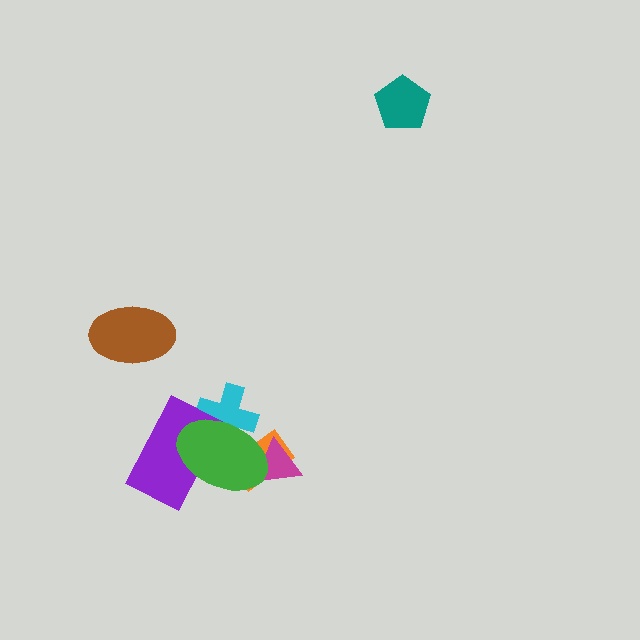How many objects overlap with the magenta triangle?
2 objects overlap with the magenta triangle.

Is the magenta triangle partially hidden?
Yes, it is partially covered by another shape.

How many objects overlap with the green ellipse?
4 objects overlap with the green ellipse.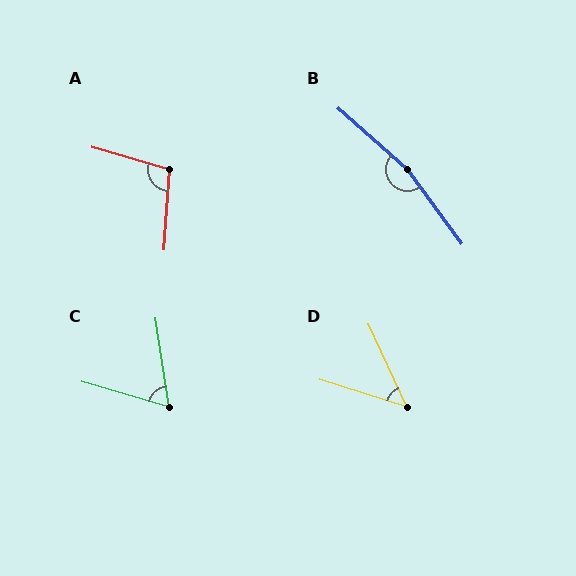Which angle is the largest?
B, at approximately 167 degrees.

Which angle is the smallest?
D, at approximately 48 degrees.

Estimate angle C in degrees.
Approximately 65 degrees.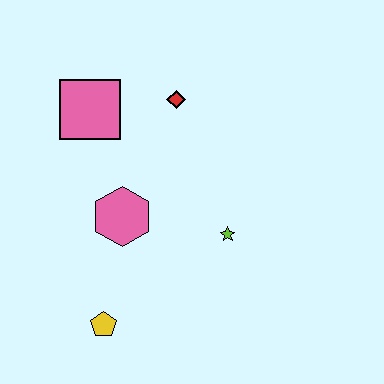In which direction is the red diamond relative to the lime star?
The red diamond is above the lime star.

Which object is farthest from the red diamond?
The yellow pentagon is farthest from the red diamond.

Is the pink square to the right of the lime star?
No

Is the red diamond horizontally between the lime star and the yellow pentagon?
Yes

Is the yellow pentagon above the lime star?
No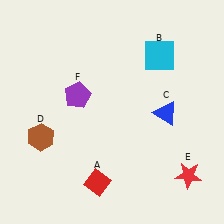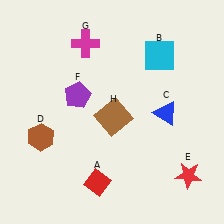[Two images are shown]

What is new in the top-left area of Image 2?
A magenta cross (G) was added in the top-left area of Image 2.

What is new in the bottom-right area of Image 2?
A brown square (H) was added in the bottom-right area of Image 2.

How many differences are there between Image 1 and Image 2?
There are 2 differences between the two images.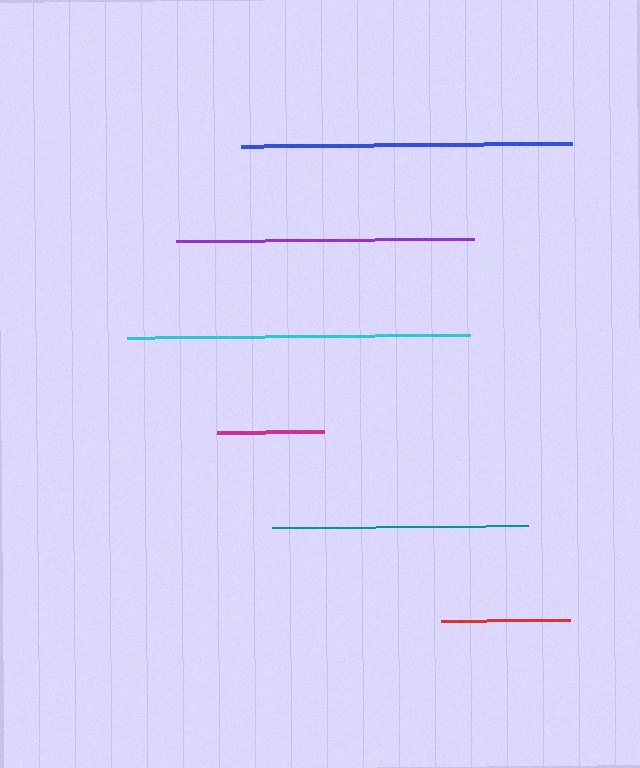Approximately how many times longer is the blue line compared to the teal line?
The blue line is approximately 1.3 times the length of the teal line.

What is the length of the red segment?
The red segment is approximately 129 pixels long.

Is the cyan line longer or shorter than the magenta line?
The cyan line is longer than the magenta line.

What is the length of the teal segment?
The teal segment is approximately 257 pixels long.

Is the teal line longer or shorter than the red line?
The teal line is longer than the red line.